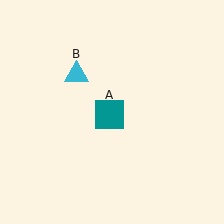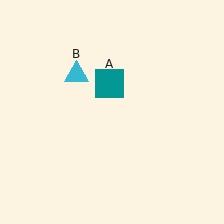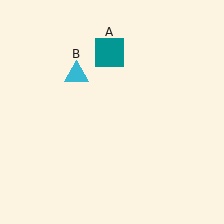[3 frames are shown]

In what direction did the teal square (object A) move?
The teal square (object A) moved up.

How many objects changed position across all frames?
1 object changed position: teal square (object A).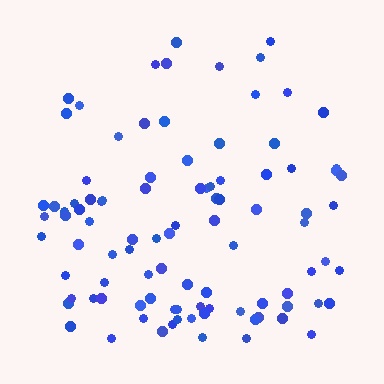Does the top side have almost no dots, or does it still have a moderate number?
Still a moderate number, just noticeably fewer than the bottom.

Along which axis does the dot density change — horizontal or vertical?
Vertical.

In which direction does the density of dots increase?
From top to bottom, with the bottom side densest.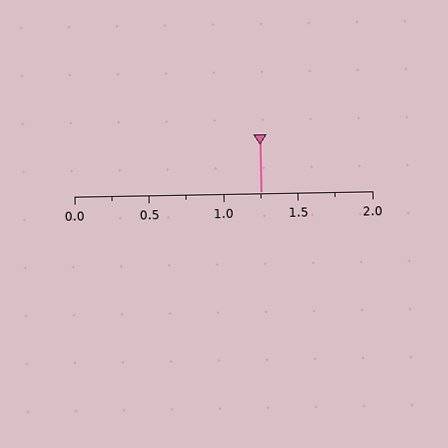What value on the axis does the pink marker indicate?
The marker indicates approximately 1.25.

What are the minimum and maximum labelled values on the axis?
The axis runs from 0.0 to 2.0.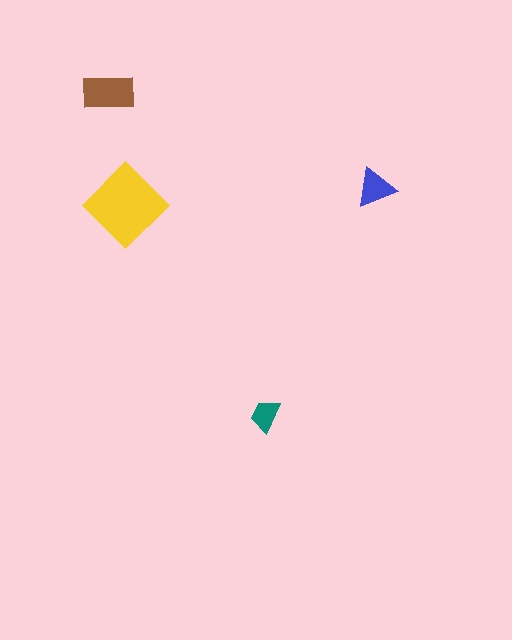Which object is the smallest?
The teal trapezoid.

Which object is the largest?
The yellow diamond.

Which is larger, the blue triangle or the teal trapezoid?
The blue triangle.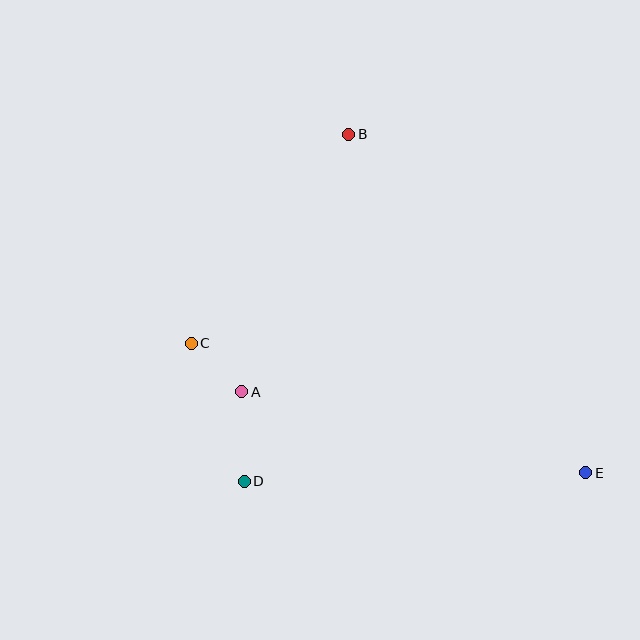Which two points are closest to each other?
Points A and C are closest to each other.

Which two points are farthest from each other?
Points C and E are farthest from each other.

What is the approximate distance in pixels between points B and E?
The distance between B and E is approximately 413 pixels.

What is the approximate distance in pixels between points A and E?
The distance between A and E is approximately 353 pixels.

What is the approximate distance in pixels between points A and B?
The distance between A and B is approximately 279 pixels.